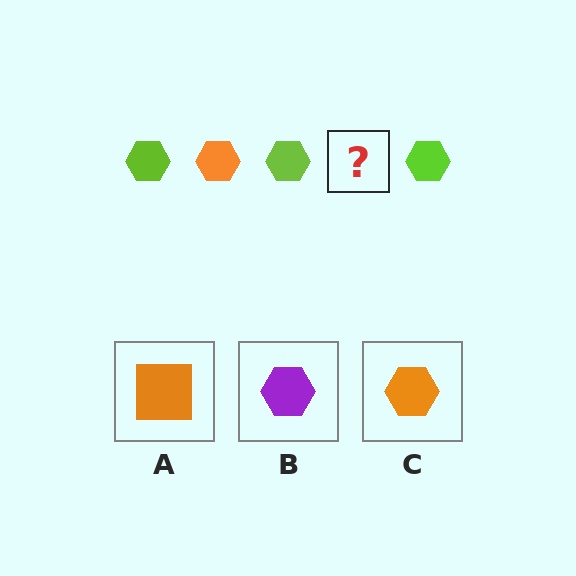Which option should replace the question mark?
Option C.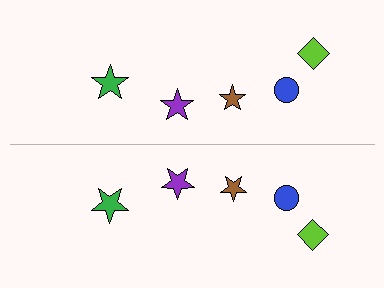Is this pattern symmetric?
Yes, this pattern has bilateral (reflection) symmetry.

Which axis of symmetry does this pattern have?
The pattern has a horizontal axis of symmetry running through the center of the image.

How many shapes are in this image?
There are 10 shapes in this image.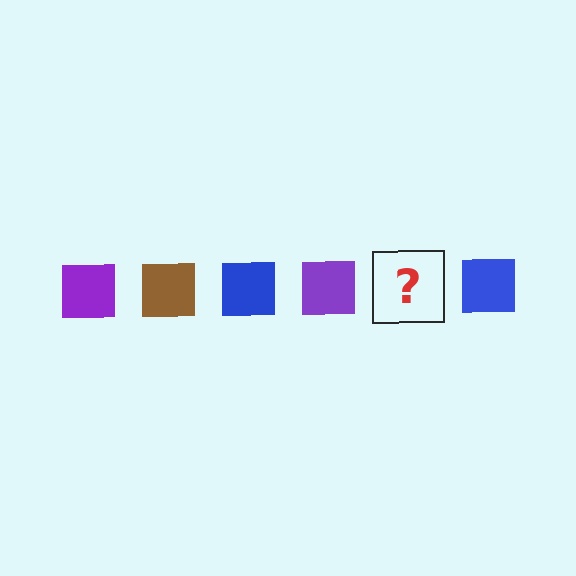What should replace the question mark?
The question mark should be replaced with a brown square.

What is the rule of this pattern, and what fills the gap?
The rule is that the pattern cycles through purple, brown, blue squares. The gap should be filled with a brown square.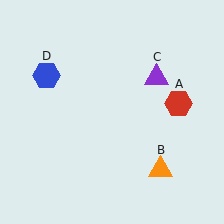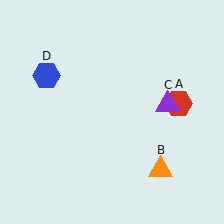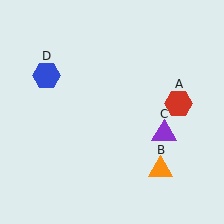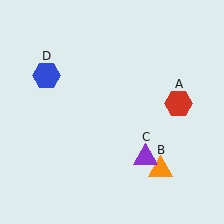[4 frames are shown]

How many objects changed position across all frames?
1 object changed position: purple triangle (object C).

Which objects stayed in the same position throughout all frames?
Red hexagon (object A) and orange triangle (object B) and blue hexagon (object D) remained stationary.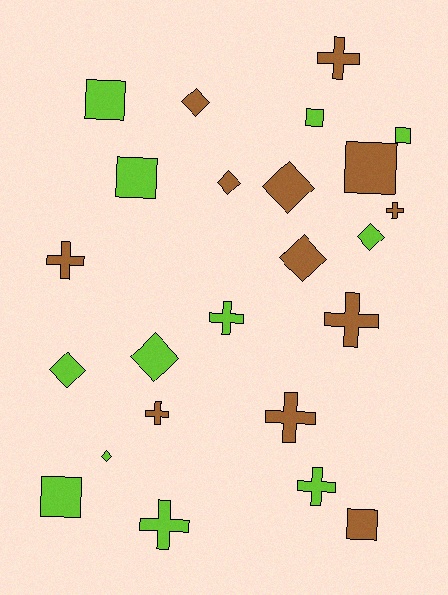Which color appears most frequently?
Brown, with 12 objects.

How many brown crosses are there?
There are 6 brown crosses.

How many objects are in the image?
There are 24 objects.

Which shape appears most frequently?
Cross, with 9 objects.